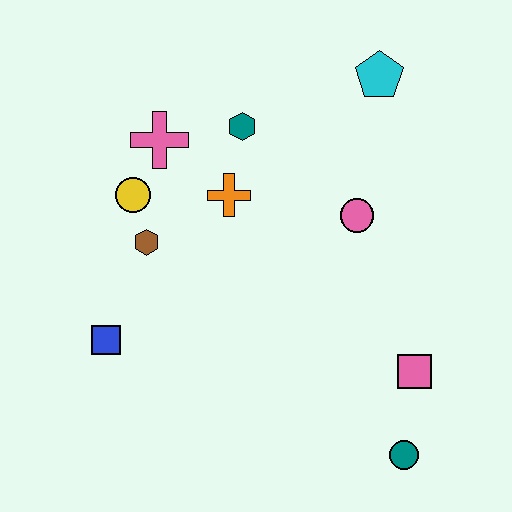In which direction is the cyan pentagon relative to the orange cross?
The cyan pentagon is to the right of the orange cross.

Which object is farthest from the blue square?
The cyan pentagon is farthest from the blue square.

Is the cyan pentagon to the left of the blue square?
No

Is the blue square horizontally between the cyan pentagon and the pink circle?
No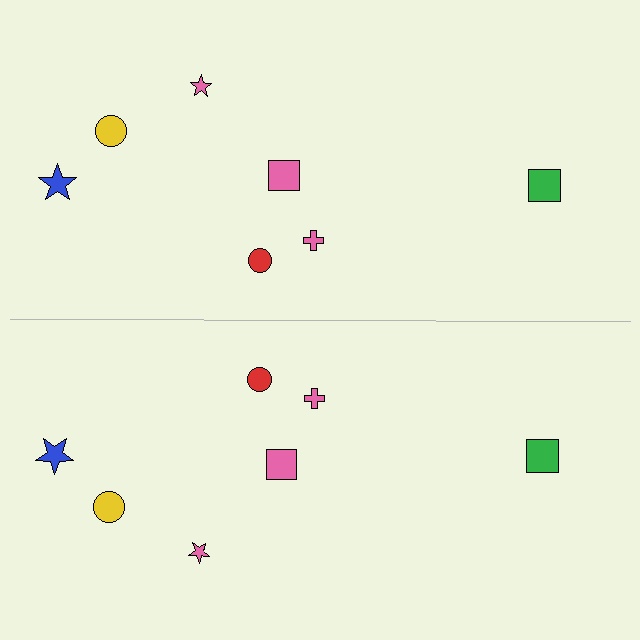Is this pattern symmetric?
Yes, this pattern has bilateral (reflection) symmetry.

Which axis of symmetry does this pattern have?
The pattern has a horizontal axis of symmetry running through the center of the image.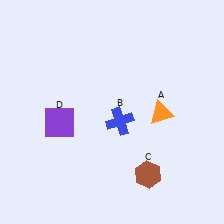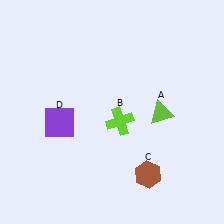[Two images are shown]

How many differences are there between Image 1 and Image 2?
There are 2 differences between the two images.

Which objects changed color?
A changed from orange to lime. B changed from blue to lime.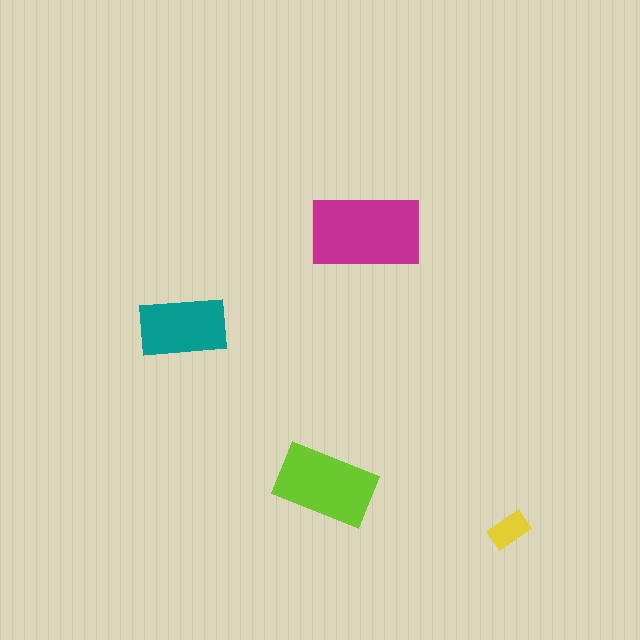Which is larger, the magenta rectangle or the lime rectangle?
The magenta one.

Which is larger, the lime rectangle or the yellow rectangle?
The lime one.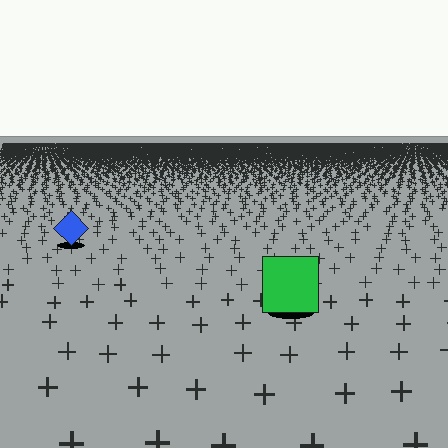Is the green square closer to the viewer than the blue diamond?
Yes. The green square is closer — you can tell from the texture gradient: the ground texture is coarser near it.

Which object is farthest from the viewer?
The blue diamond is farthest from the viewer. It appears smaller and the ground texture around it is denser.